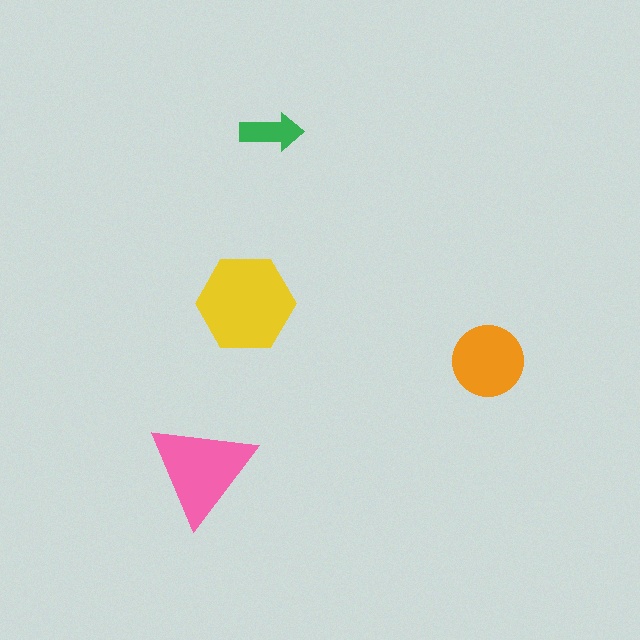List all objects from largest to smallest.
The yellow hexagon, the pink triangle, the orange circle, the green arrow.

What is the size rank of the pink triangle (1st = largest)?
2nd.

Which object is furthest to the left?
The pink triangle is leftmost.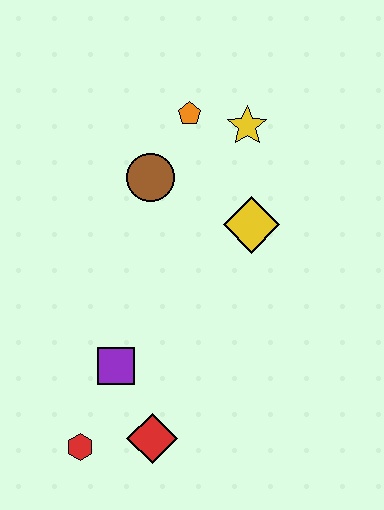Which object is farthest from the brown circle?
The red hexagon is farthest from the brown circle.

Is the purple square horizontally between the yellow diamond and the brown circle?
No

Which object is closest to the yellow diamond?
The yellow star is closest to the yellow diamond.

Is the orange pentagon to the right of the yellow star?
No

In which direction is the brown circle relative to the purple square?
The brown circle is above the purple square.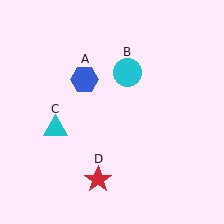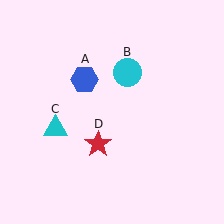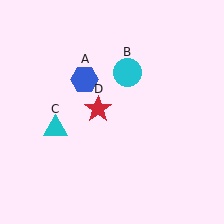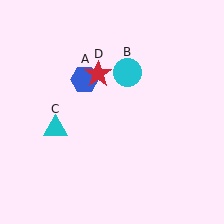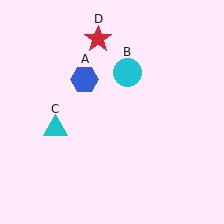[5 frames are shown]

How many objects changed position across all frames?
1 object changed position: red star (object D).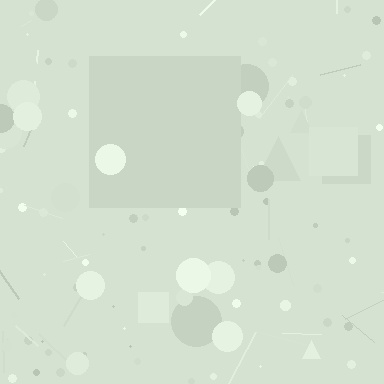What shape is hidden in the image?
A square is hidden in the image.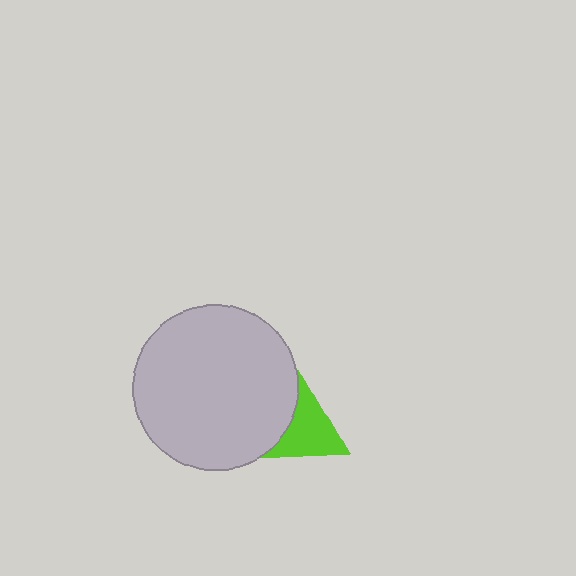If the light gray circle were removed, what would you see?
You would see the complete lime triangle.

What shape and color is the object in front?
The object in front is a light gray circle.